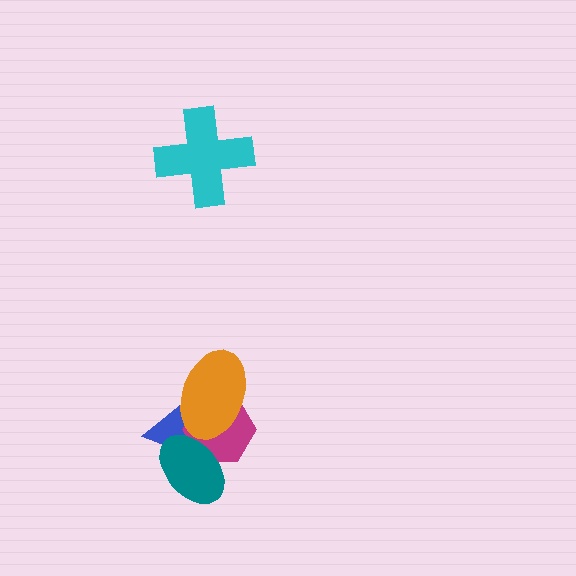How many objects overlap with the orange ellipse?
2 objects overlap with the orange ellipse.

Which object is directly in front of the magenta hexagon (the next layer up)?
The orange ellipse is directly in front of the magenta hexagon.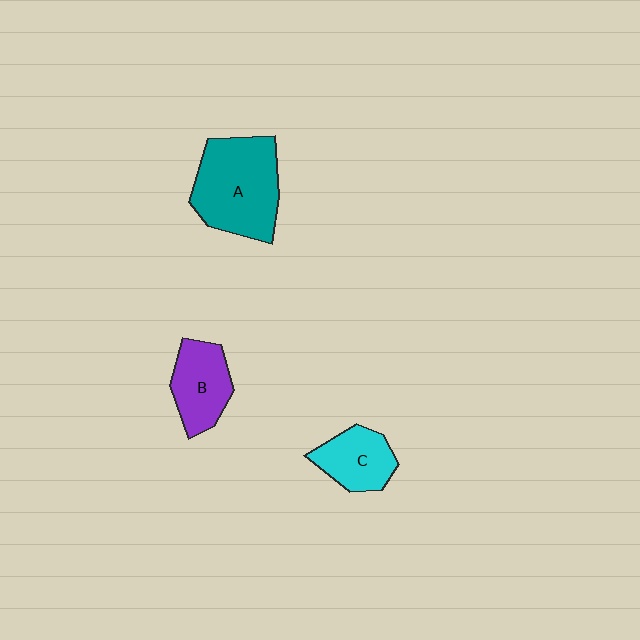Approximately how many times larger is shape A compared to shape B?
Approximately 1.7 times.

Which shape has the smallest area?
Shape C (cyan).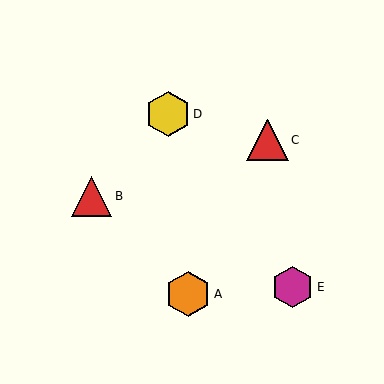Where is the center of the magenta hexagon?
The center of the magenta hexagon is at (293, 287).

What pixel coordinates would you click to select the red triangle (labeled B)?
Click at (92, 196) to select the red triangle B.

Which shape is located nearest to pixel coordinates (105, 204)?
The red triangle (labeled B) at (92, 196) is nearest to that location.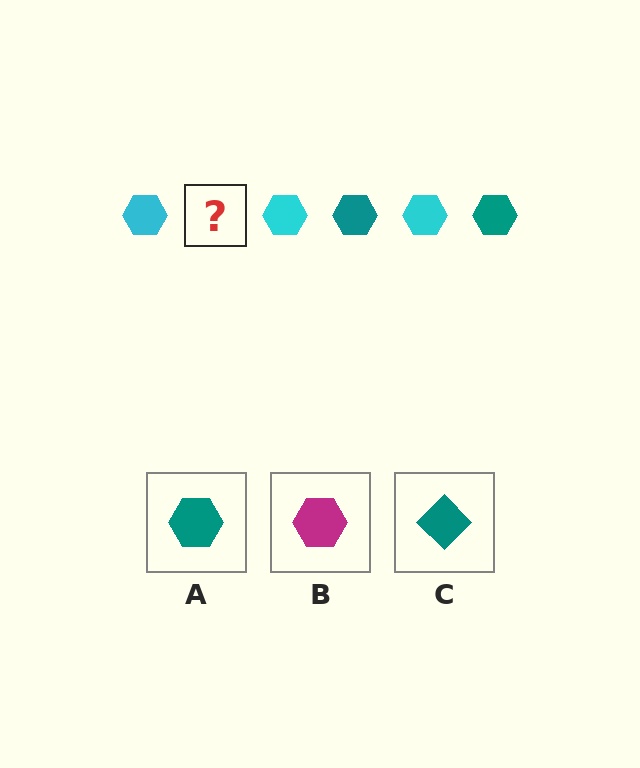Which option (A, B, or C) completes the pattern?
A.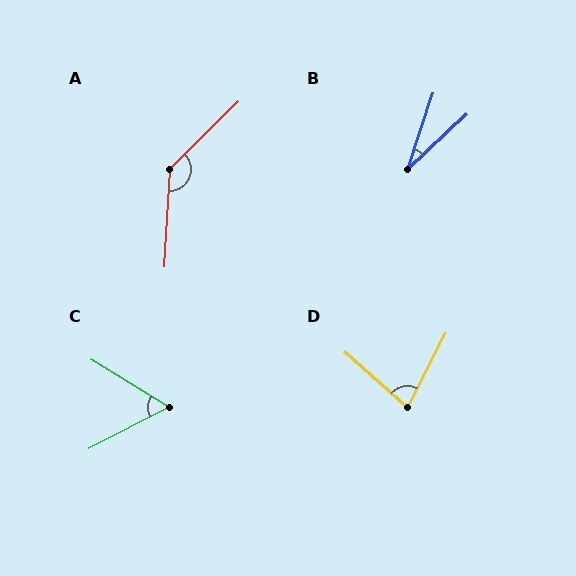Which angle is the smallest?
B, at approximately 29 degrees.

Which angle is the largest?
A, at approximately 138 degrees.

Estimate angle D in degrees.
Approximately 76 degrees.